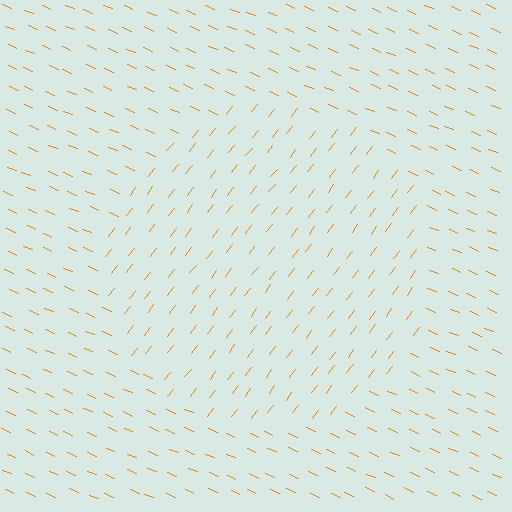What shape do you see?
I see a circle.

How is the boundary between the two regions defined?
The boundary is defined purely by a change in line orientation (approximately 75 degrees difference). All lines are the same color and thickness.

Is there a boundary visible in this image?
Yes, there is a texture boundary formed by a change in line orientation.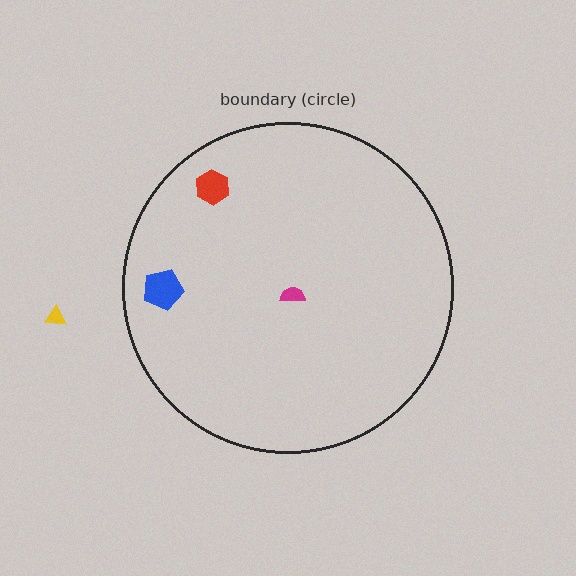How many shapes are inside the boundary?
3 inside, 1 outside.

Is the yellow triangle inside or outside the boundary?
Outside.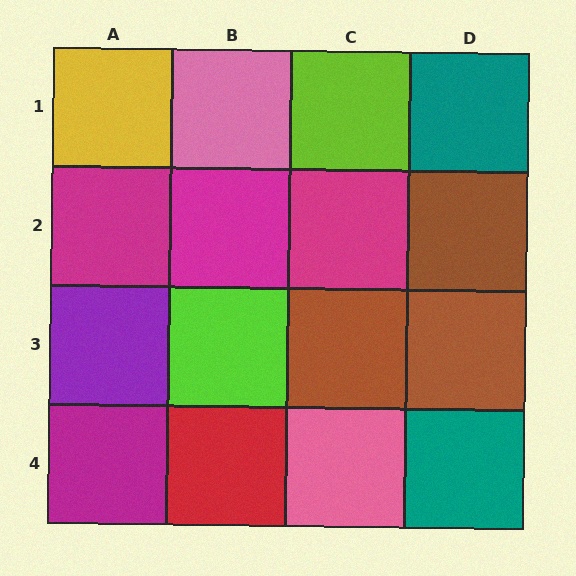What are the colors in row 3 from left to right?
Purple, lime, brown, brown.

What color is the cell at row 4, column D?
Teal.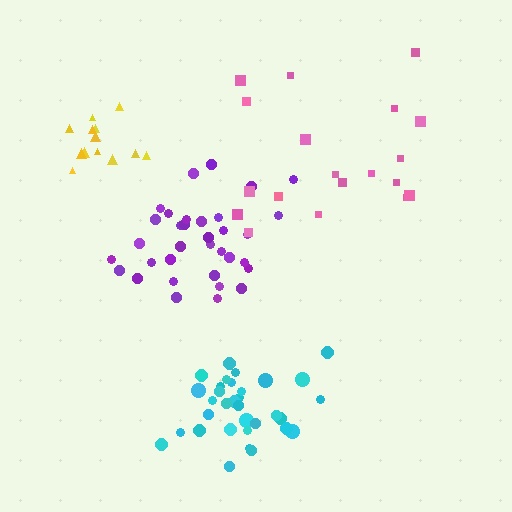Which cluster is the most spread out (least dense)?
Pink.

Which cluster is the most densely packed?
Cyan.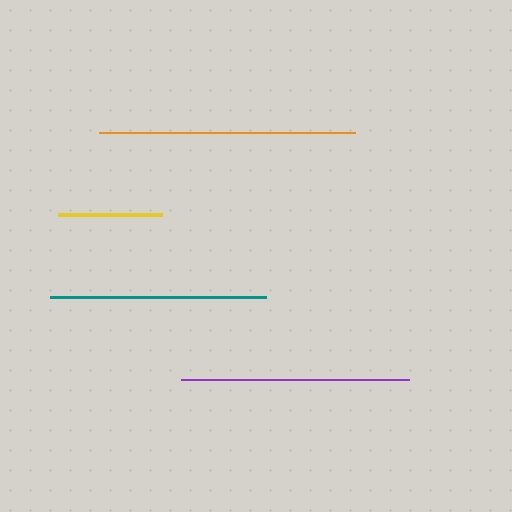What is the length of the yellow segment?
The yellow segment is approximately 105 pixels long.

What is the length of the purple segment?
The purple segment is approximately 229 pixels long.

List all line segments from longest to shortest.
From longest to shortest: orange, purple, teal, yellow.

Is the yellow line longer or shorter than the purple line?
The purple line is longer than the yellow line.